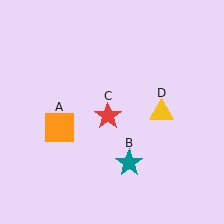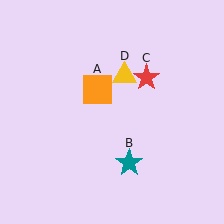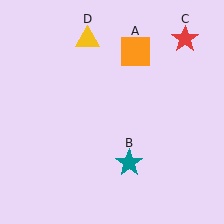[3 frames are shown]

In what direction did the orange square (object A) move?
The orange square (object A) moved up and to the right.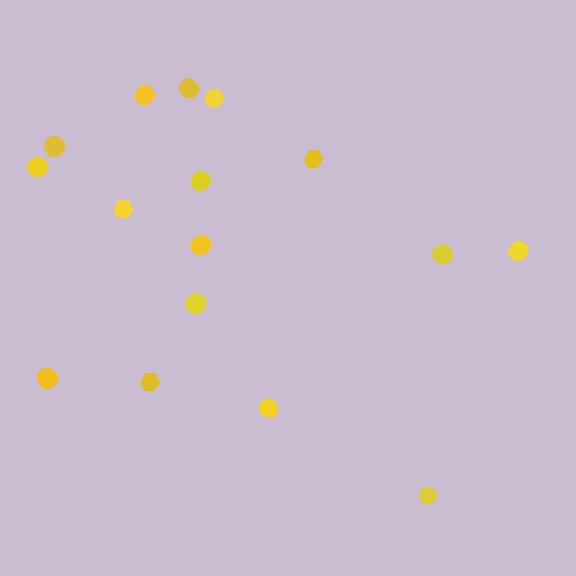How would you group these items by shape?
There are 2 groups: one group of circles (10) and one group of hexagons (6).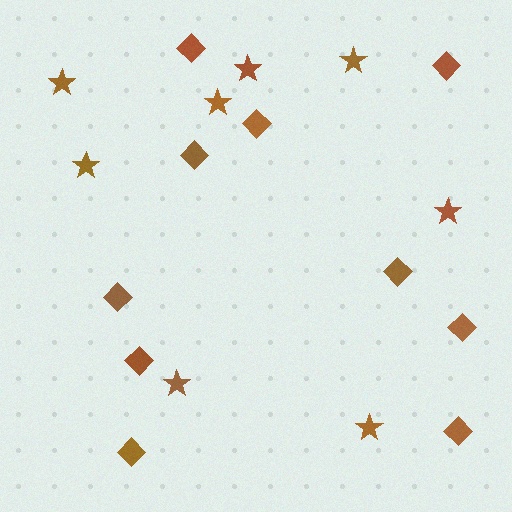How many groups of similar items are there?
There are 2 groups: one group of stars (8) and one group of diamonds (10).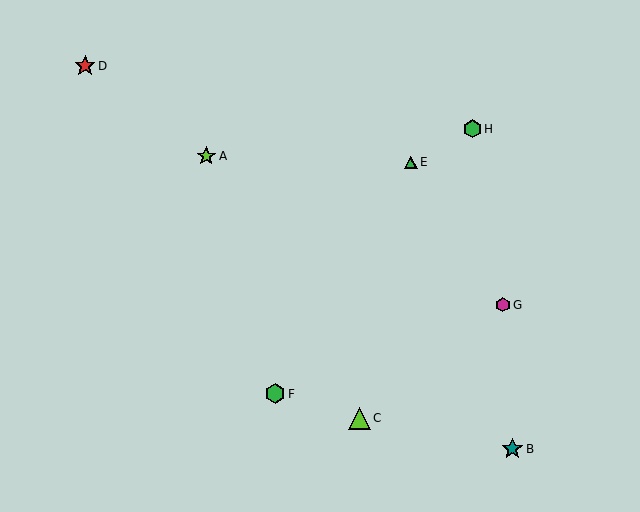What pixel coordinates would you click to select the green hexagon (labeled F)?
Click at (275, 394) to select the green hexagon F.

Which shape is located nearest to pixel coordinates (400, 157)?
The green triangle (labeled E) at (411, 162) is nearest to that location.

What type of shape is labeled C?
Shape C is a lime triangle.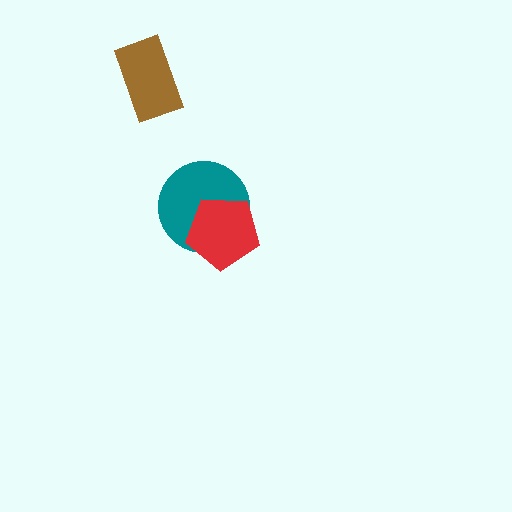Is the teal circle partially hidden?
Yes, it is partially covered by another shape.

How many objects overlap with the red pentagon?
1 object overlaps with the red pentagon.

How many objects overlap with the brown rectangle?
0 objects overlap with the brown rectangle.